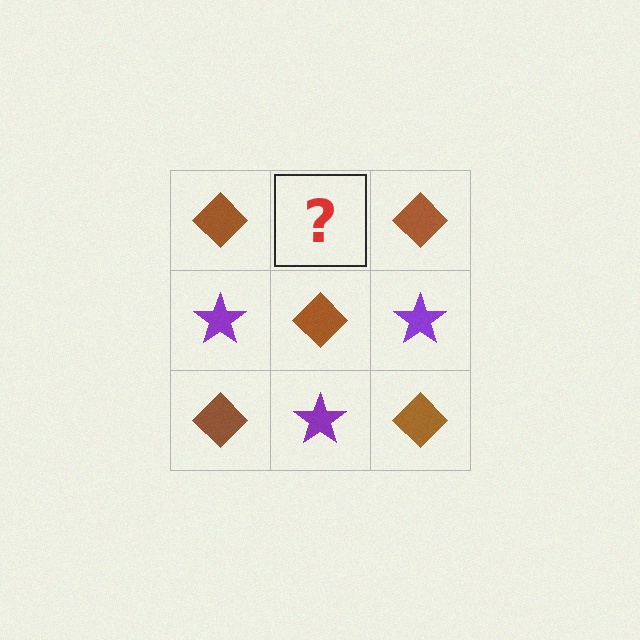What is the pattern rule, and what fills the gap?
The rule is that it alternates brown diamond and purple star in a checkerboard pattern. The gap should be filled with a purple star.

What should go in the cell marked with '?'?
The missing cell should contain a purple star.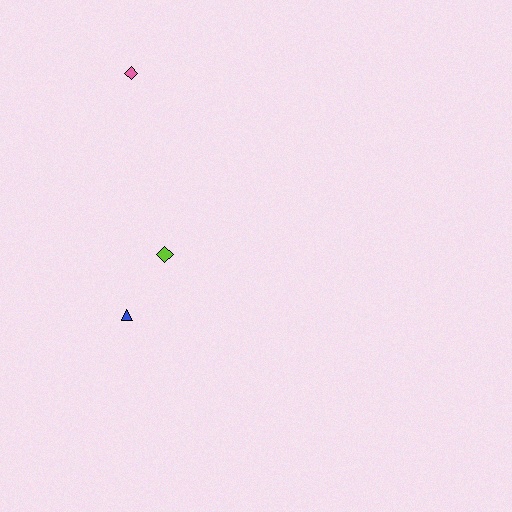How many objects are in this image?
There are 3 objects.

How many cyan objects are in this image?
There are no cyan objects.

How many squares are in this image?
There are no squares.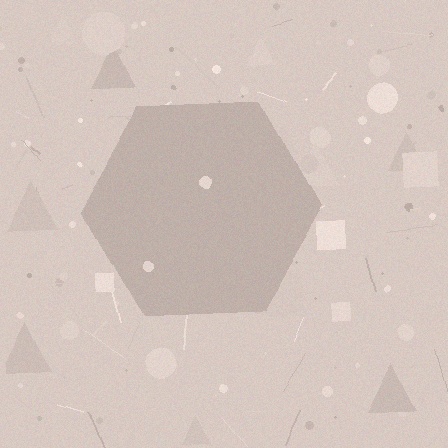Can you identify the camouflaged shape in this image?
The camouflaged shape is a hexagon.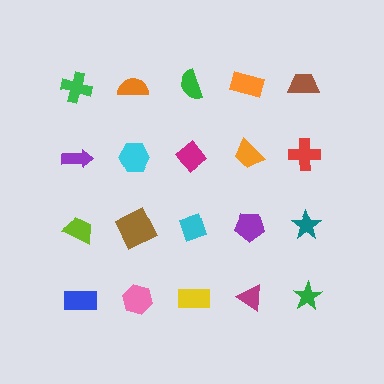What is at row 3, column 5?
A teal star.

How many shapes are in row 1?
5 shapes.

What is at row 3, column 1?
A lime trapezoid.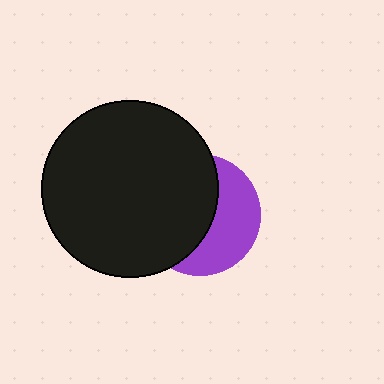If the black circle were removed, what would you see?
You would see the complete purple circle.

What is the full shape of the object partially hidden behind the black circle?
The partially hidden object is a purple circle.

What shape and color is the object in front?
The object in front is a black circle.